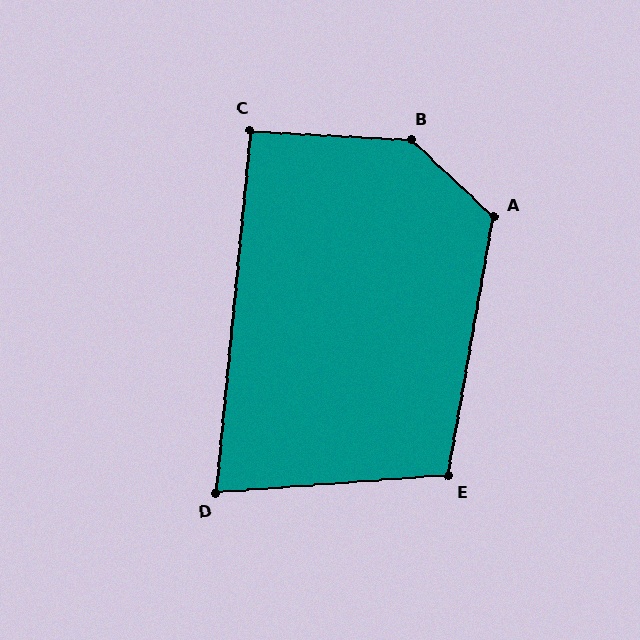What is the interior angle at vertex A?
Approximately 123 degrees (obtuse).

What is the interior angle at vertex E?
Approximately 104 degrees (obtuse).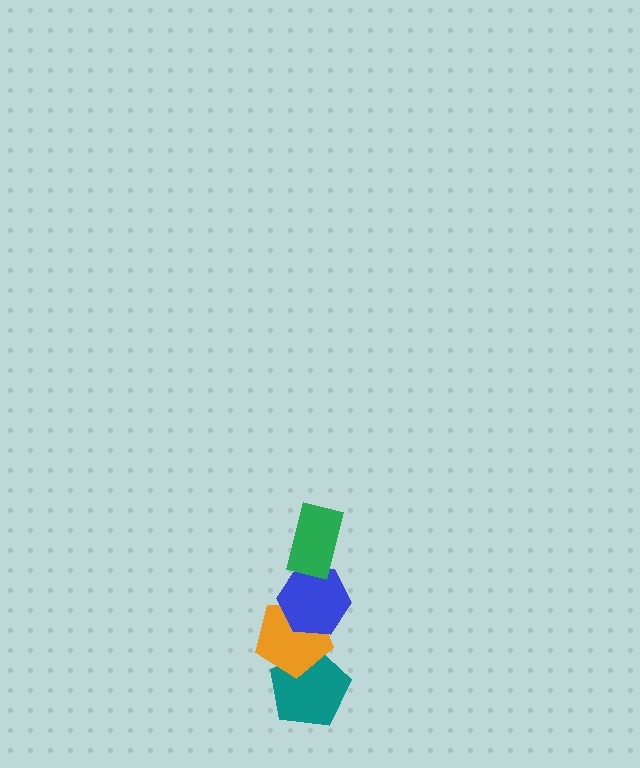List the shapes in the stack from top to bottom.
From top to bottom: the green rectangle, the blue hexagon, the orange pentagon, the teal pentagon.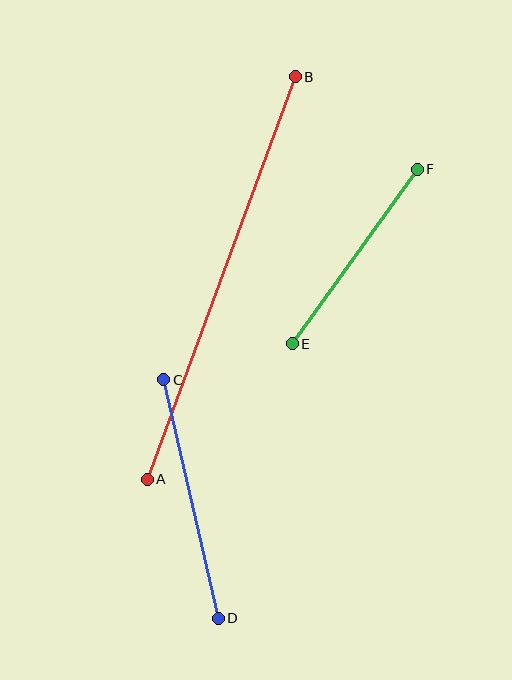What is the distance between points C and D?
The distance is approximately 244 pixels.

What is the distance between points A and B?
The distance is approximately 429 pixels.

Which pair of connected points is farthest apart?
Points A and B are farthest apart.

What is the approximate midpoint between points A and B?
The midpoint is at approximately (221, 278) pixels.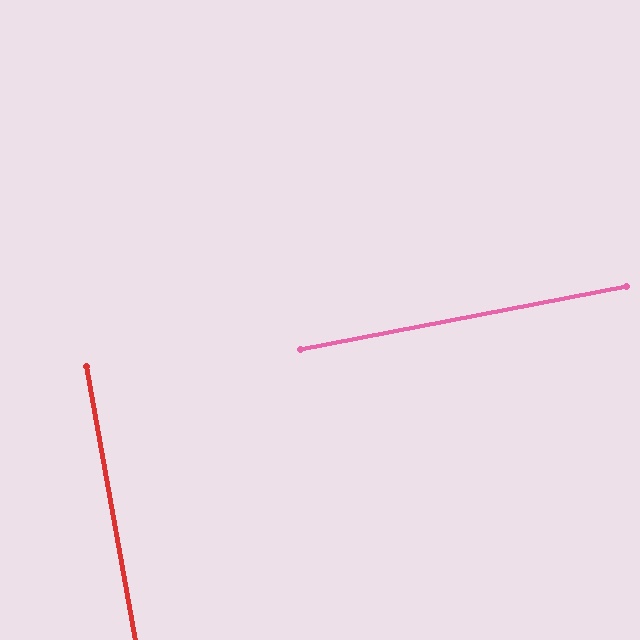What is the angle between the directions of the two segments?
Approximately 89 degrees.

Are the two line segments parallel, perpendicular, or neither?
Perpendicular — they meet at approximately 89°.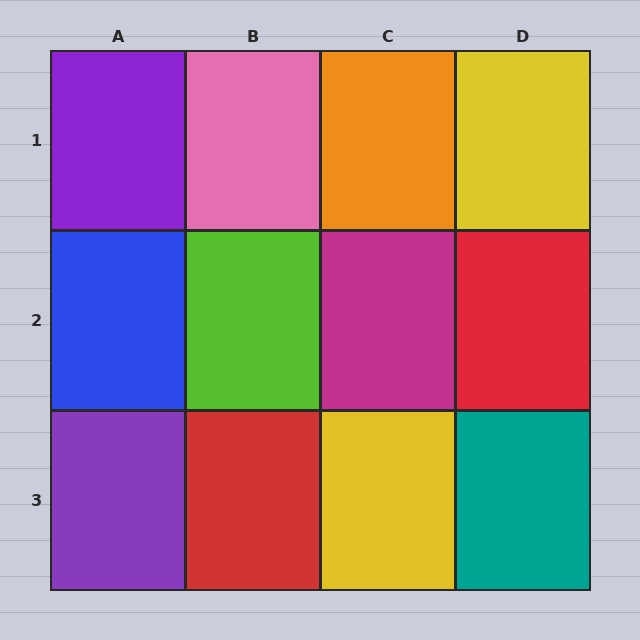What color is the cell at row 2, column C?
Magenta.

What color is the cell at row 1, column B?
Pink.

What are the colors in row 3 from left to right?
Purple, red, yellow, teal.